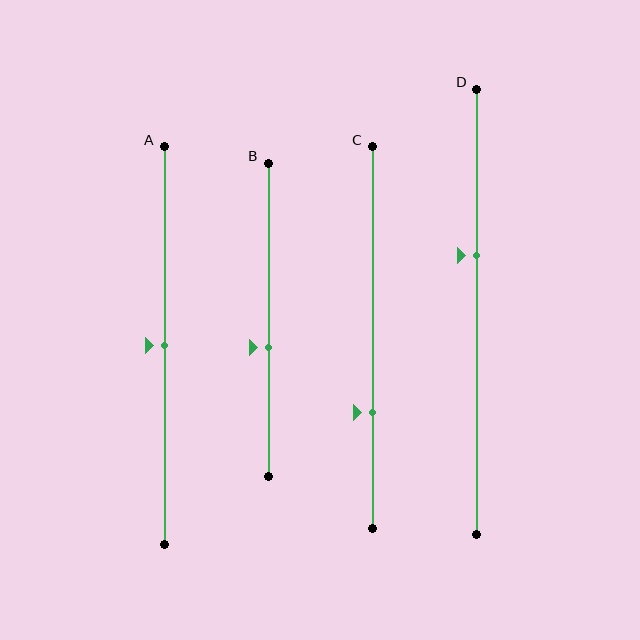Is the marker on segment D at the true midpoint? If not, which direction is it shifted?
No, the marker on segment D is shifted upward by about 13% of the segment length.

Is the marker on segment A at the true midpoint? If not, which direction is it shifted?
Yes, the marker on segment A is at the true midpoint.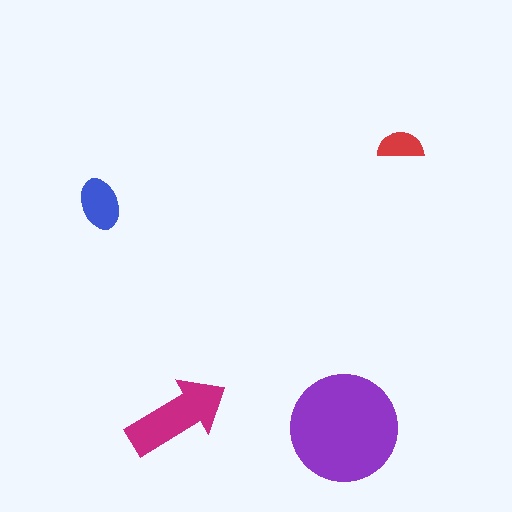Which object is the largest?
The purple circle.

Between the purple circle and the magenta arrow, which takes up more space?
The purple circle.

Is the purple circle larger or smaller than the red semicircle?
Larger.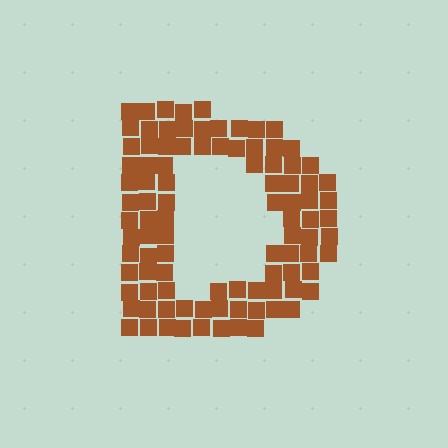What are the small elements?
The small elements are squares.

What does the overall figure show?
The overall figure shows the letter D.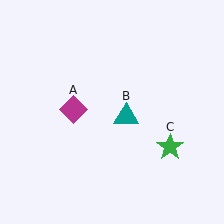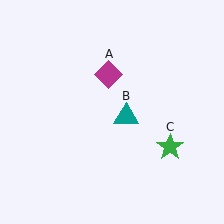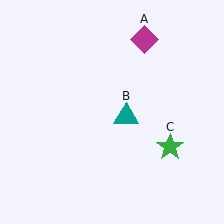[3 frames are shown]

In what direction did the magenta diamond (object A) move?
The magenta diamond (object A) moved up and to the right.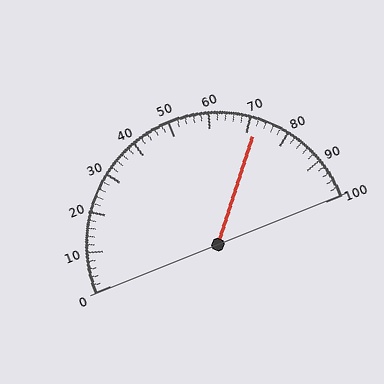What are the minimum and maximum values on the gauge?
The gauge ranges from 0 to 100.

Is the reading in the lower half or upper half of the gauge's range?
The reading is in the upper half of the range (0 to 100).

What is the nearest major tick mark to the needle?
The nearest major tick mark is 70.